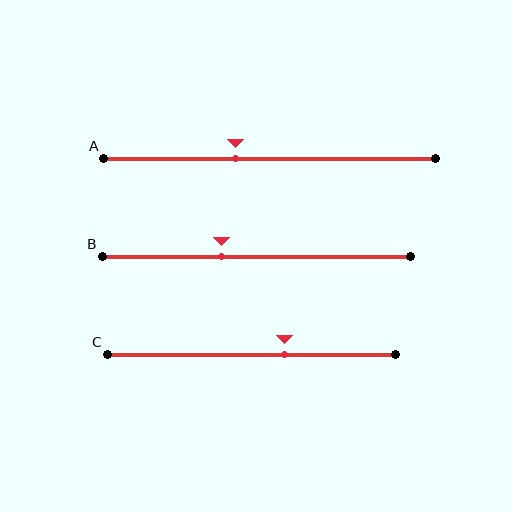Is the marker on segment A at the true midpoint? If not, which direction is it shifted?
No, the marker on segment A is shifted to the left by about 10% of the segment length.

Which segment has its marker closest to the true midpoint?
Segment A has its marker closest to the true midpoint.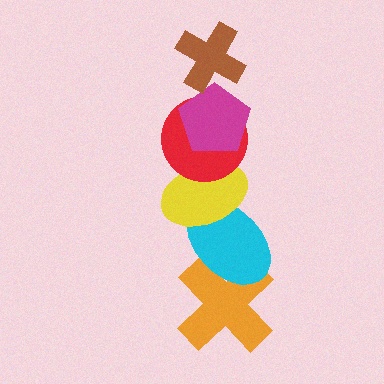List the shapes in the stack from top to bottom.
From top to bottom: the brown cross, the magenta pentagon, the red circle, the yellow ellipse, the cyan ellipse, the orange cross.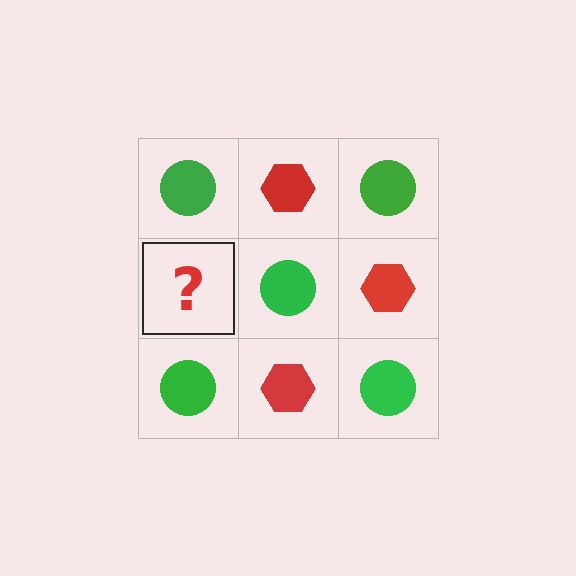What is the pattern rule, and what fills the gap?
The rule is that it alternates green circle and red hexagon in a checkerboard pattern. The gap should be filled with a red hexagon.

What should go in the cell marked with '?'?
The missing cell should contain a red hexagon.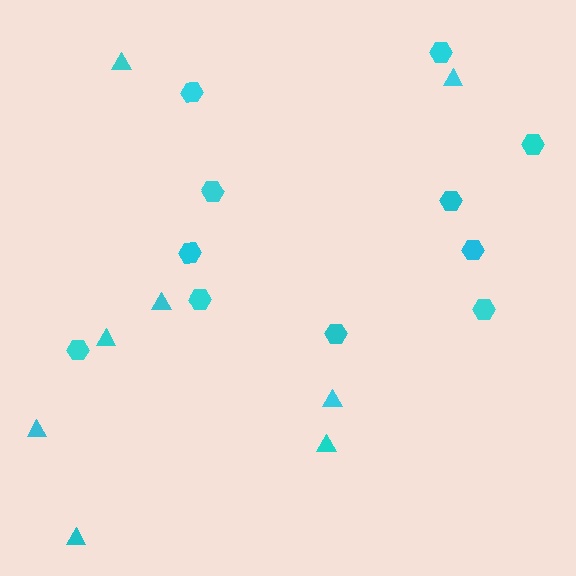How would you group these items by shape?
There are 2 groups: one group of hexagons (11) and one group of triangles (8).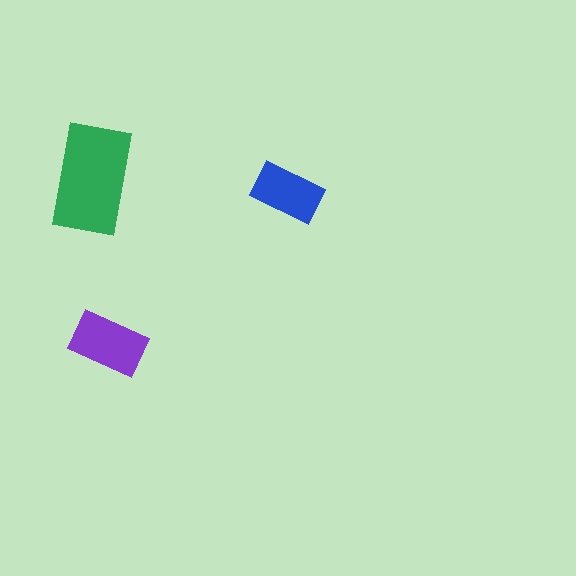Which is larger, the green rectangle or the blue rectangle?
The green one.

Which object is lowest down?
The purple rectangle is bottommost.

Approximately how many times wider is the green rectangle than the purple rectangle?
About 1.5 times wider.